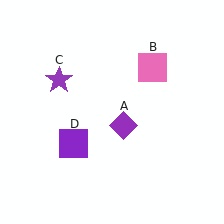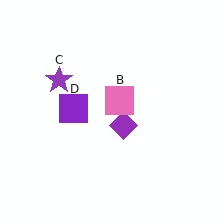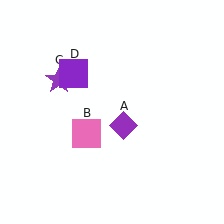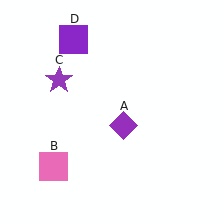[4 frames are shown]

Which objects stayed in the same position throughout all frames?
Purple diamond (object A) and purple star (object C) remained stationary.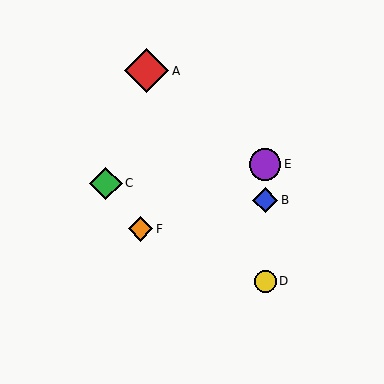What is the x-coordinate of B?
Object B is at x≈265.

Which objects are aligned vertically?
Objects B, D, E are aligned vertically.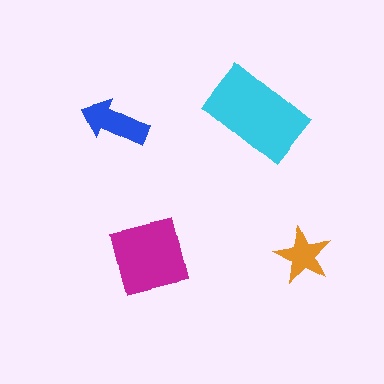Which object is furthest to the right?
The orange star is rightmost.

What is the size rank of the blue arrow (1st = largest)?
3rd.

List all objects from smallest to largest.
The orange star, the blue arrow, the magenta square, the cyan rectangle.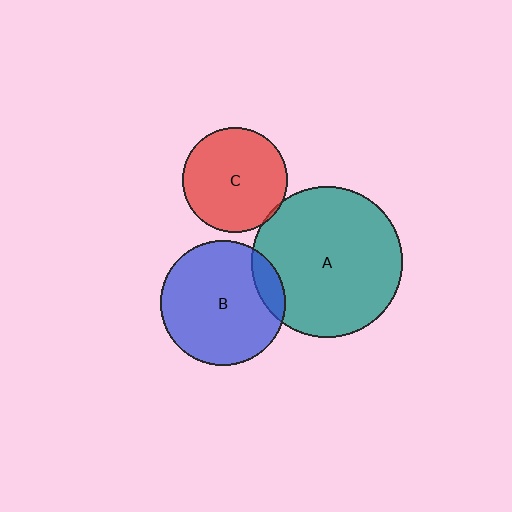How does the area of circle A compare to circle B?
Approximately 1.4 times.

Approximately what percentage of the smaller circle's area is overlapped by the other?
Approximately 5%.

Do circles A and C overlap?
Yes.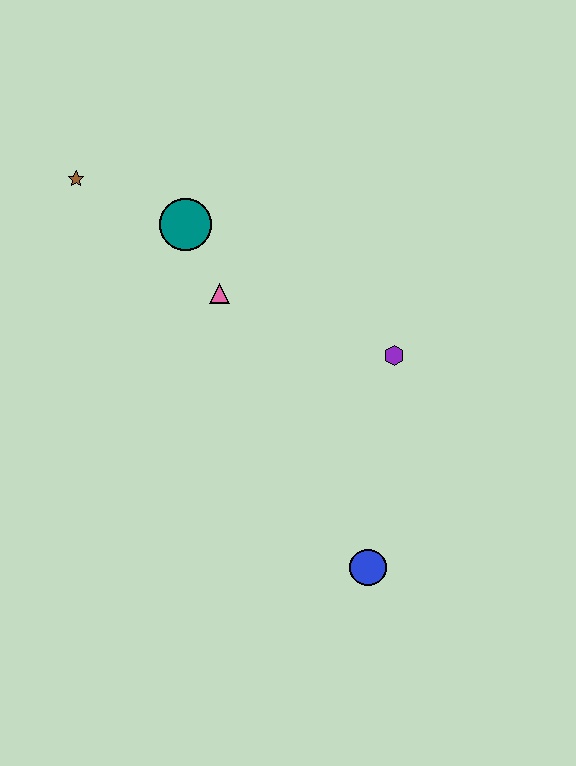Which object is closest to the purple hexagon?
The pink triangle is closest to the purple hexagon.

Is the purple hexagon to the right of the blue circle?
Yes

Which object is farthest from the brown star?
The blue circle is farthest from the brown star.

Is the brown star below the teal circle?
No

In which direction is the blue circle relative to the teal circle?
The blue circle is below the teal circle.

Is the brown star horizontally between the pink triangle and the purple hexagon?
No